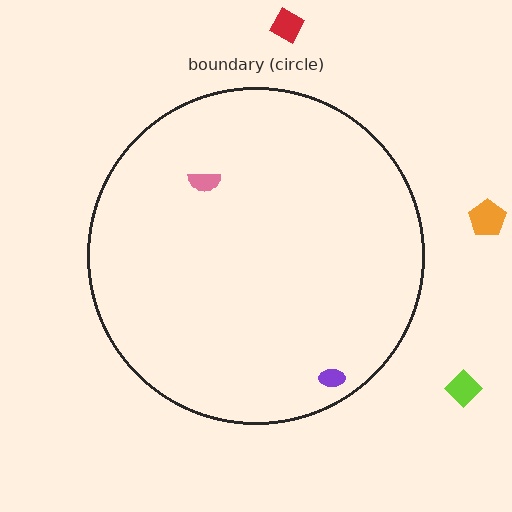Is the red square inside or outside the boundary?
Outside.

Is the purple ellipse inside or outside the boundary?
Inside.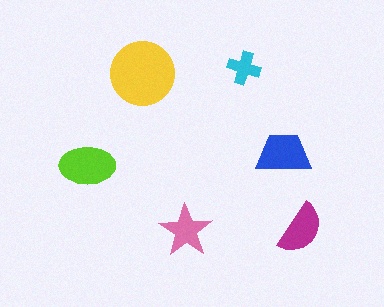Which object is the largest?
The yellow circle.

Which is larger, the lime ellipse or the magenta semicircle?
The lime ellipse.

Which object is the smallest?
The cyan cross.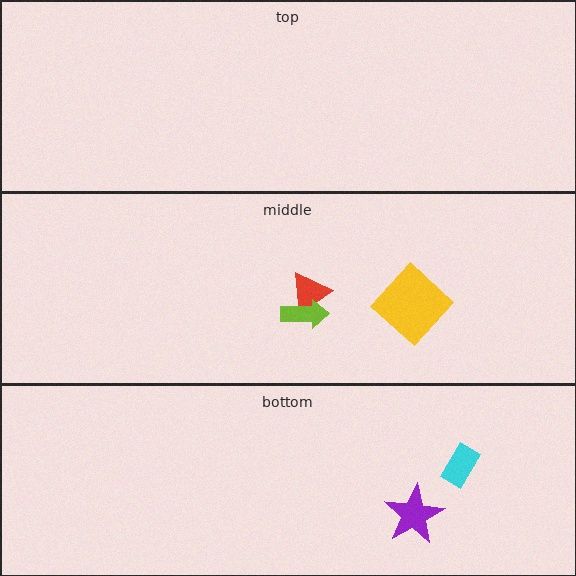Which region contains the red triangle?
The middle region.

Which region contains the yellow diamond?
The middle region.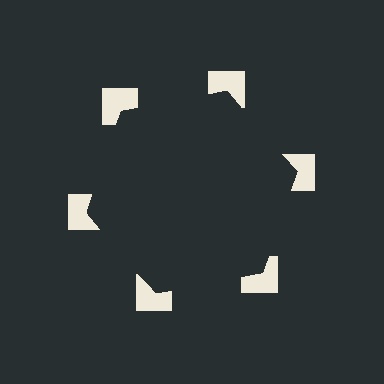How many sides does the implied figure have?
6 sides.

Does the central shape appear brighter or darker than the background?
It typically appears slightly darker than the background, even though no actual brightness change is drawn.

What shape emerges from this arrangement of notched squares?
An illusory hexagon — its edges are inferred from the aligned wedge cuts in the notched squares, not physically drawn.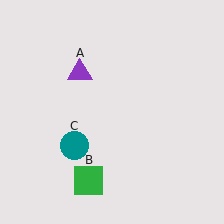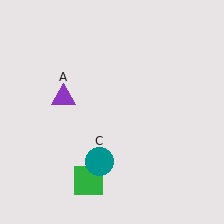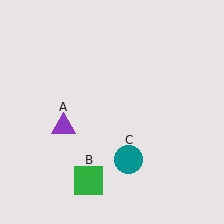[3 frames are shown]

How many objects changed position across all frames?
2 objects changed position: purple triangle (object A), teal circle (object C).